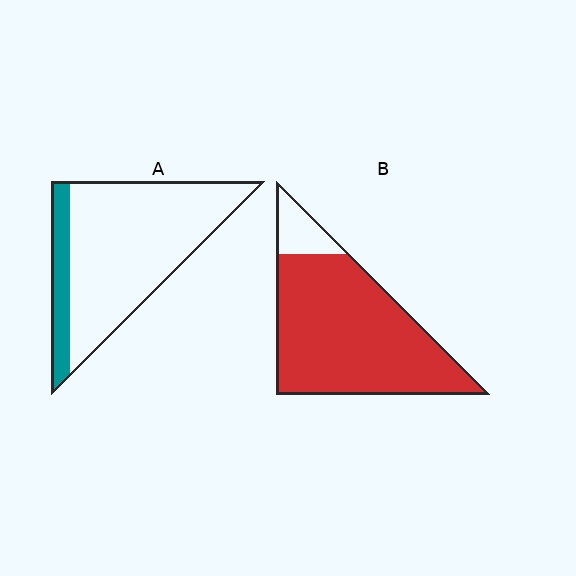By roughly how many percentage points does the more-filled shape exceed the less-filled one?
By roughly 70 percentage points (B over A).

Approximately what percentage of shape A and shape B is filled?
A is approximately 15% and B is approximately 90%.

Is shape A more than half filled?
No.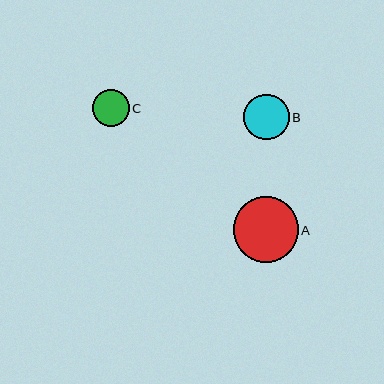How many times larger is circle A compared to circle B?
Circle A is approximately 1.4 times the size of circle B.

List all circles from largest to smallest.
From largest to smallest: A, B, C.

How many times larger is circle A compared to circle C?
Circle A is approximately 1.8 times the size of circle C.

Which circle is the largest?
Circle A is the largest with a size of approximately 65 pixels.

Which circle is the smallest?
Circle C is the smallest with a size of approximately 37 pixels.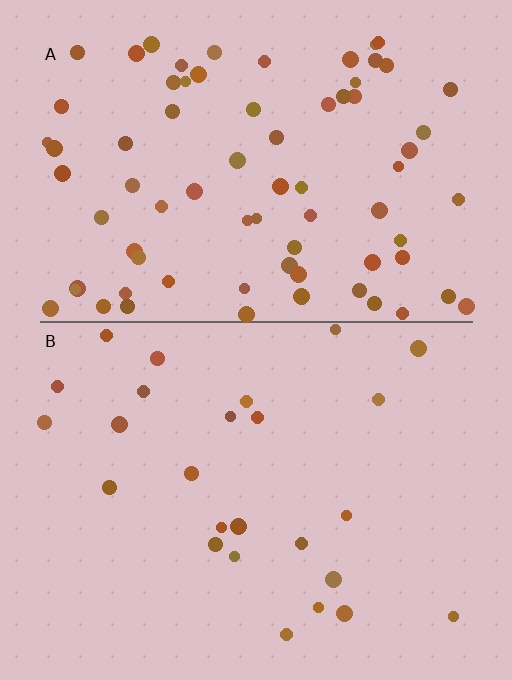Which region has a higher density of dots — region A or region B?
A (the top).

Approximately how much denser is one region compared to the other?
Approximately 2.9× — region A over region B.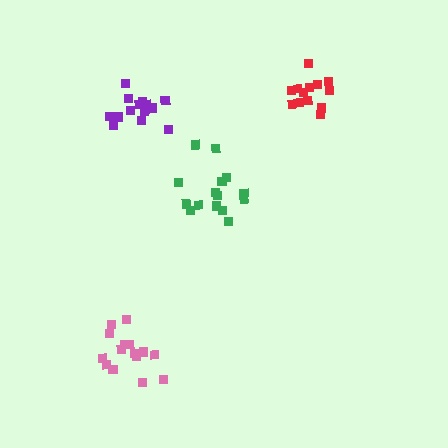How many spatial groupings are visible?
There are 4 spatial groupings.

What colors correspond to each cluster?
The clusters are colored: pink, purple, green, red.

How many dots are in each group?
Group 1: 15 dots, Group 2: 14 dots, Group 3: 15 dots, Group 4: 13 dots (57 total).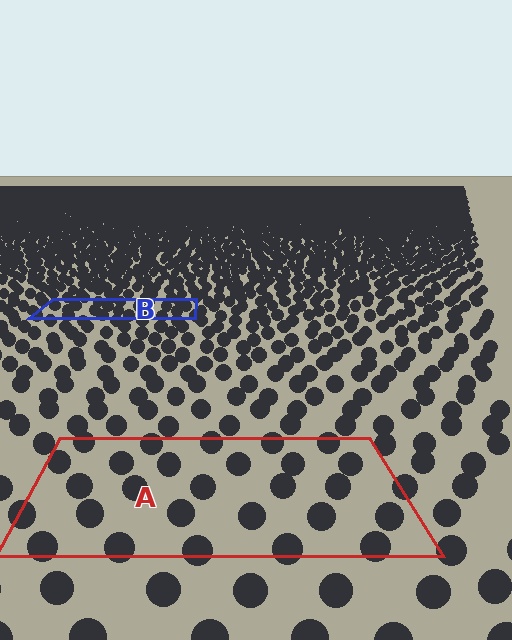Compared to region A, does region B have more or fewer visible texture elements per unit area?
Region B has more texture elements per unit area — they are packed more densely because it is farther away.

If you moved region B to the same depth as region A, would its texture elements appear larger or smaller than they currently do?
They would appear larger. At a closer depth, the same texture elements are projected at a bigger on-screen size.